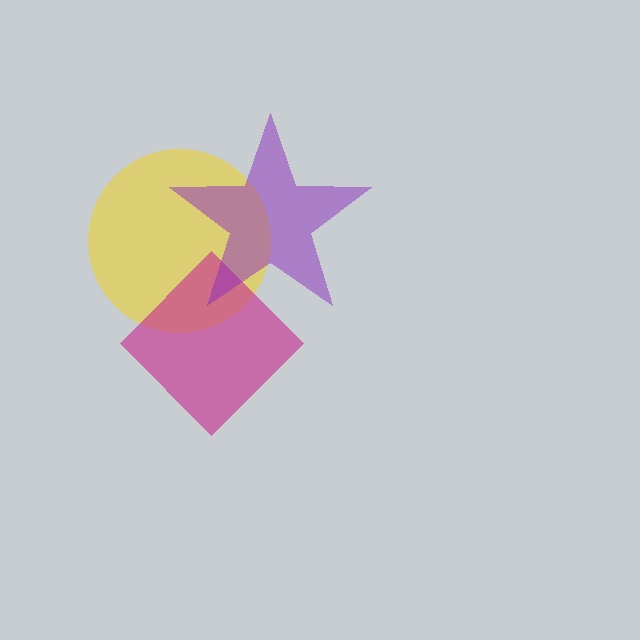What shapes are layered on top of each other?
The layered shapes are: a yellow circle, a magenta diamond, a purple star.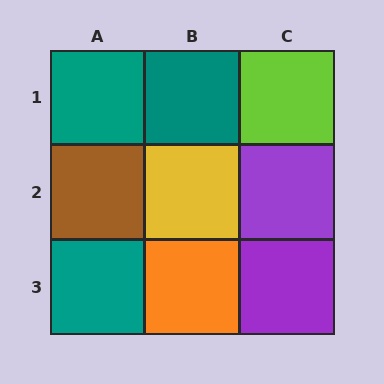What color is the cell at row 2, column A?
Brown.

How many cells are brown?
1 cell is brown.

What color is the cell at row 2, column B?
Yellow.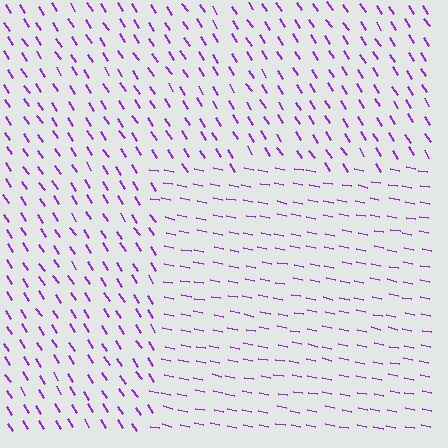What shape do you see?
I see a rectangle.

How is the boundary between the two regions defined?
The boundary is defined purely by a change in line orientation (approximately 45 degrees difference). All lines are the same color and thickness.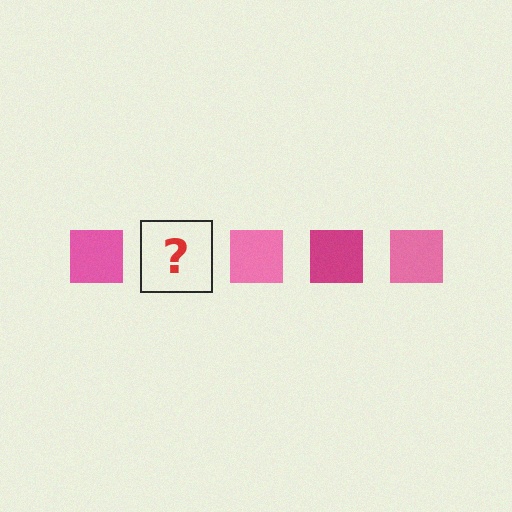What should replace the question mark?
The question mark should be replaced with a magenta square.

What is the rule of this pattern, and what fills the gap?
The rule is that the pattern cycles through pink, magenta squares. The gap should be filled with a magenta square.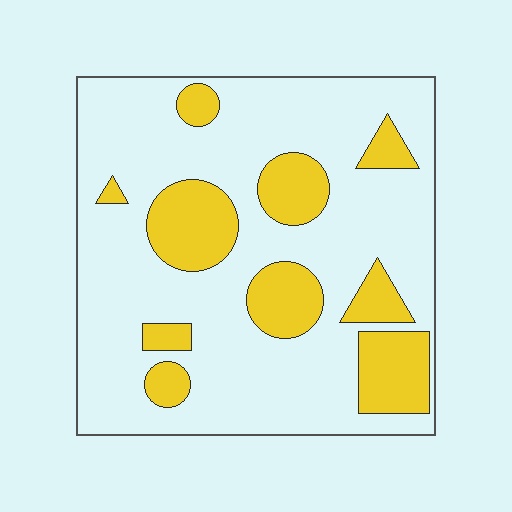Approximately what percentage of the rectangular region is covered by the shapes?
Approximately 25%.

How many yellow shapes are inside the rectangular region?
10.